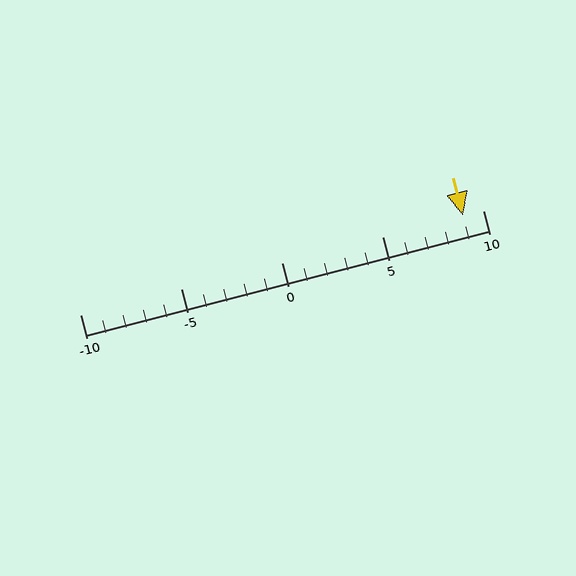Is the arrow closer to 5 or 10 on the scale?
The arrow is closer to 10.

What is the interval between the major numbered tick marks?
The major tick marks are spaced 5 units apart.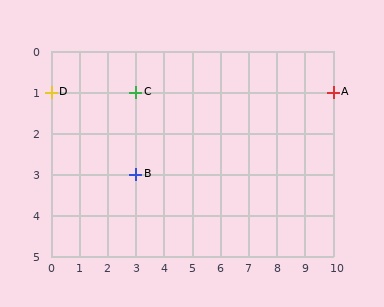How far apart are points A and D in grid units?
Points A and D are 10 columns apart.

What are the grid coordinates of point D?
Point D is at grid coordinates (0, 1).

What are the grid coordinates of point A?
Point A is at grid coordinates (10, 1).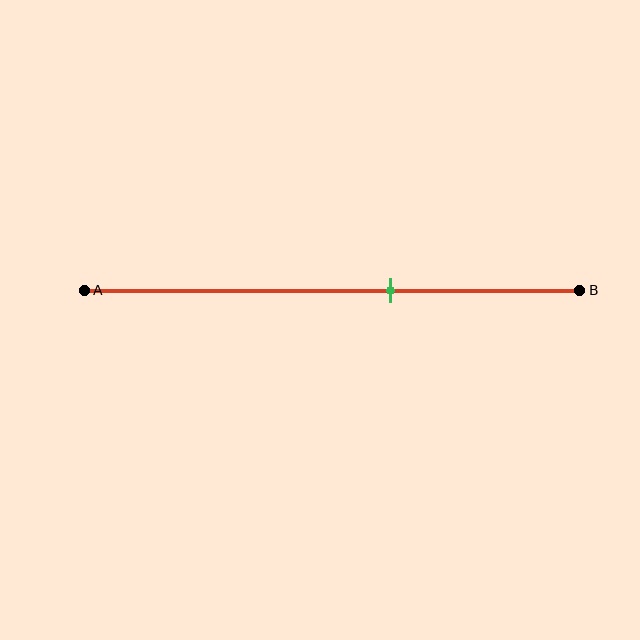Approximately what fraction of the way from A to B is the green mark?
The green mark is approximately 60% of the way from A to B.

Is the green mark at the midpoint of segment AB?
No, the mark is at about 60% from A, not at the 50% midpoint.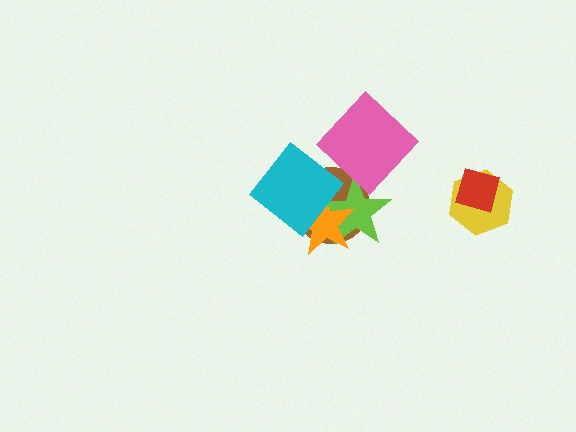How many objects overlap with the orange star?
3 objects overlap with the orange star.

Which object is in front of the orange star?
The cyan diamond is in front of the orange star.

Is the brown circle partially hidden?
Yes, it is partially covered by another shape.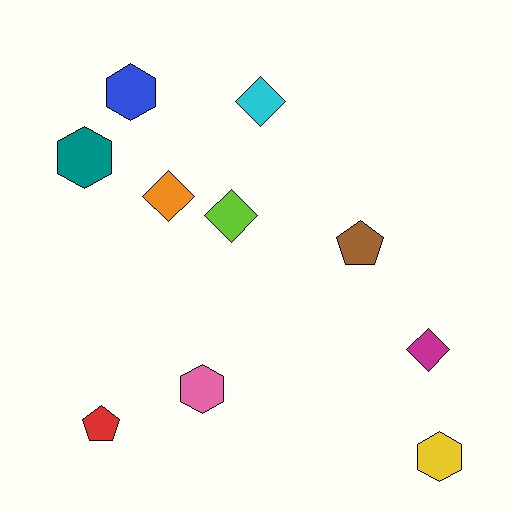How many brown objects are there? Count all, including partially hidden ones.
There is 1 brown object.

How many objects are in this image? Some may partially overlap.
There are 10 objects.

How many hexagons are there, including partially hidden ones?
There are 4 hexagons.